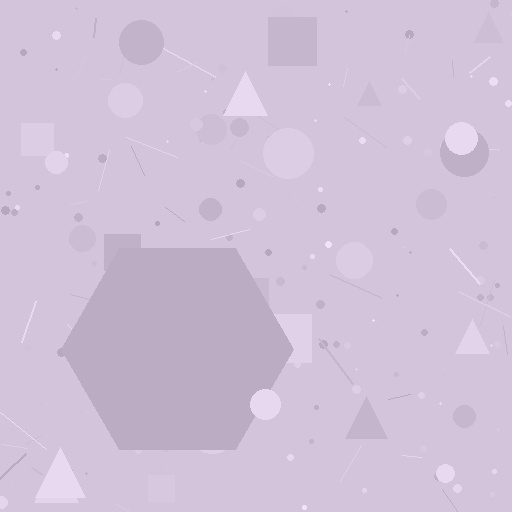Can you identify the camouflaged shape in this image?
The camouflaged shape is a hexagon.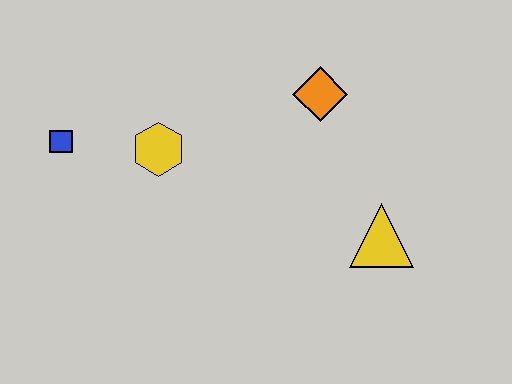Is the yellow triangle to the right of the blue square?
Yes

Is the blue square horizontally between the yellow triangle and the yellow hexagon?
No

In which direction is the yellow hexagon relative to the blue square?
The yellow hexagon is to the right of the blue square.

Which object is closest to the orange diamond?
The yellow triangle is closest to the orange diamond.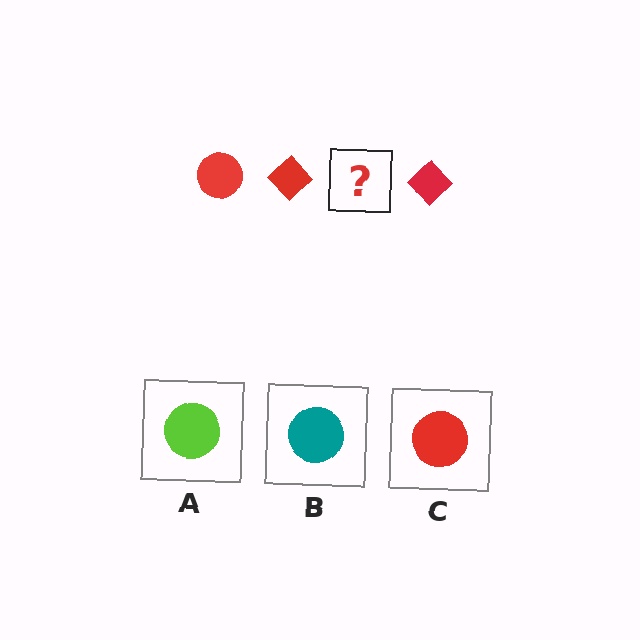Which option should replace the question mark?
Option C.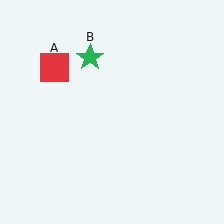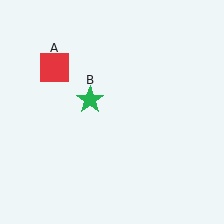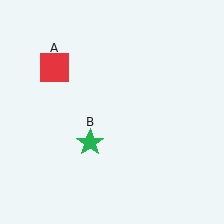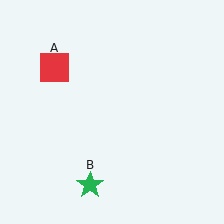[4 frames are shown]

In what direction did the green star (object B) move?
The green star (object B) moved down.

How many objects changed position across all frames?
1 object changed position: green star (object B).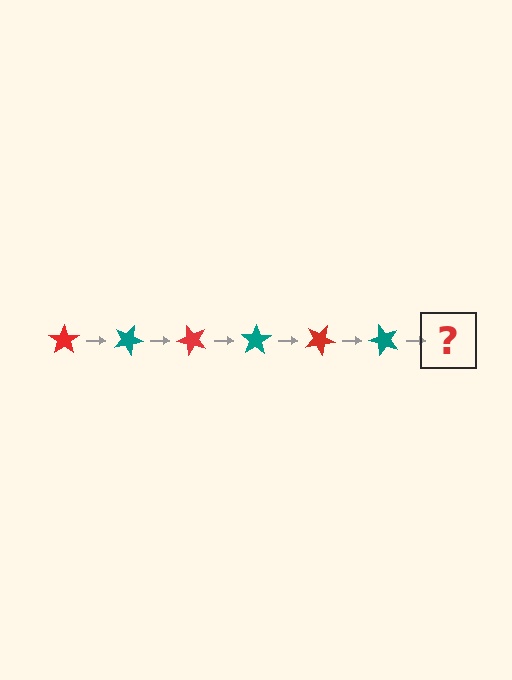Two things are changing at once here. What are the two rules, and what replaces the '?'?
The two rules are that it rotates 25 degrees each step and the color cycles through red and teal. The '?' should be a red star, rotated 150 degrees from the start.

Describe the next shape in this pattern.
It should be a red star, rotated 150 degrees from the start.